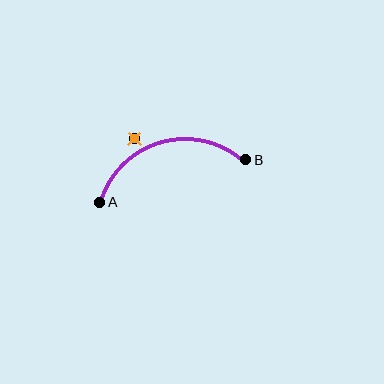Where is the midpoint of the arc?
The arc midpoint is the point on the curve farthest from the straight line joining A and B. It sits above that line.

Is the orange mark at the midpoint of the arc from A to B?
No — the orange mark does not lie on the arc at all. It sits slightly outside the curve.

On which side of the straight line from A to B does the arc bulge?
The arc bulges above the straight line connecting A and B.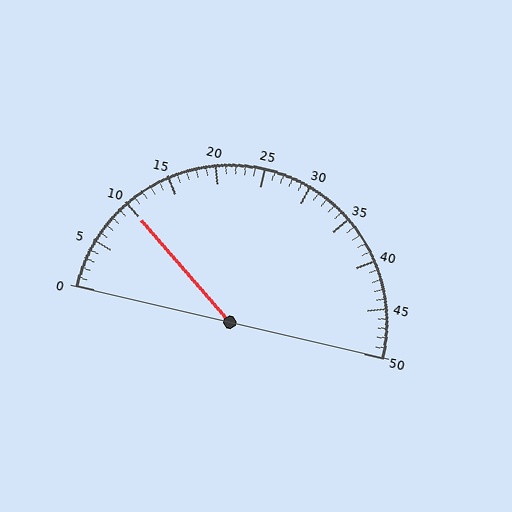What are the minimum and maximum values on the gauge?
The gauge ranges from 0 to 50.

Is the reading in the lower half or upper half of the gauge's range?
The reading is in the lower half of the range (0 to 50).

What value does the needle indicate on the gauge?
The needle indicates approximately 10.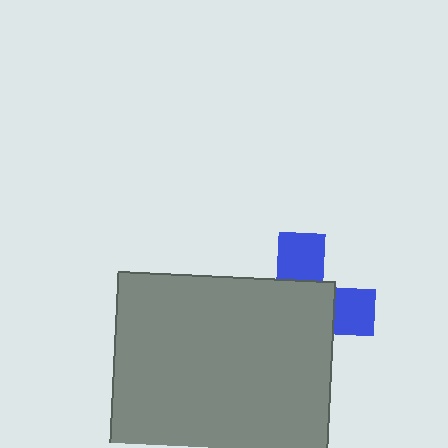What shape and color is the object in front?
The object in front is a gray square.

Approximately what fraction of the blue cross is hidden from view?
Roughly 67% of the blue cross is hidden behind the gray square.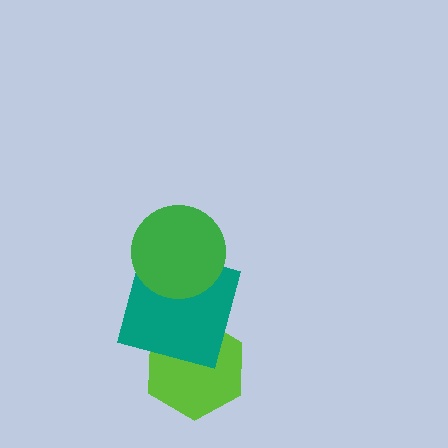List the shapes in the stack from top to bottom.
From top to bottom: the green circle, the teal square, the lime hexagon.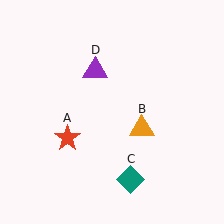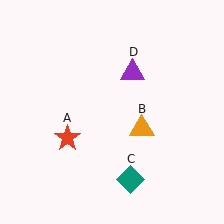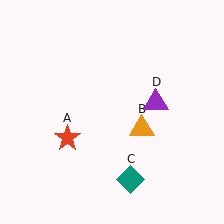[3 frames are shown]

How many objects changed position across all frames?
1 object changed position: purple triangle (object D).